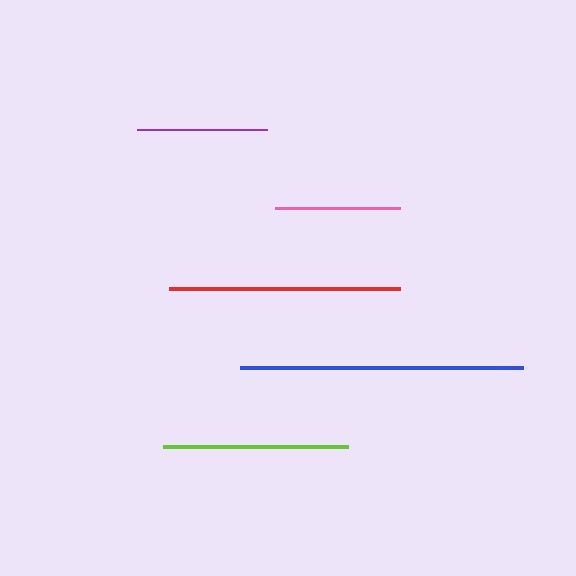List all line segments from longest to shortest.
From longest to shortest: blue, red, lime, purple, pink.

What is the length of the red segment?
The red segment is approximately 230 pixels long.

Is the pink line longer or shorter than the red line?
The red line is longer than the pink line.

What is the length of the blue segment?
The blue segment is approximately 284 pixels long.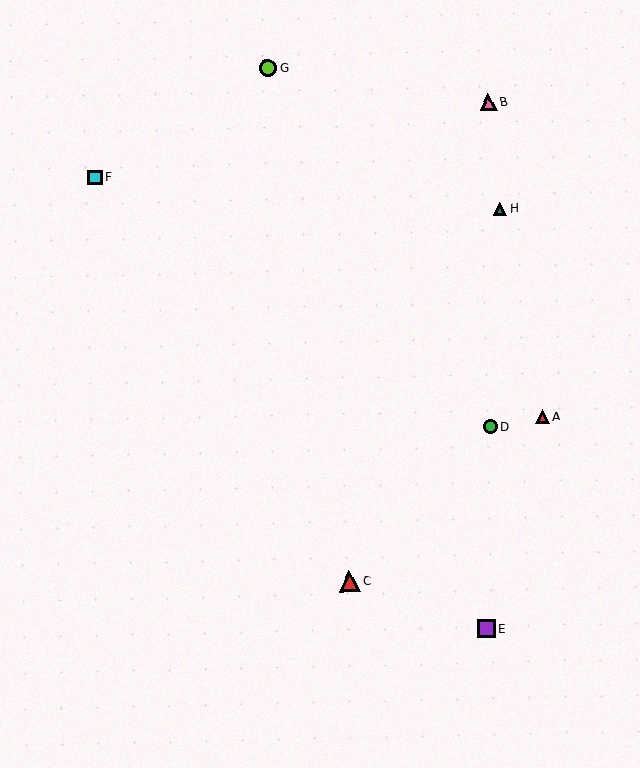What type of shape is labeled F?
Shape F is a cyan square.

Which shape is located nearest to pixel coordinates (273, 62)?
The lime circle (labeled G) at (268, 68) is nearest to that location.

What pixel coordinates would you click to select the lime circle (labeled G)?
Click at (268, 68) to select the lime circle G.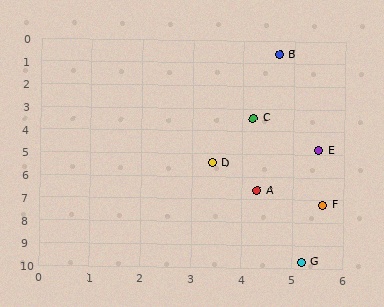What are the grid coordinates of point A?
Point A is at approximately (4.3, 6.6).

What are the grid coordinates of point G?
Point G is at approximately (5.2, 9.7).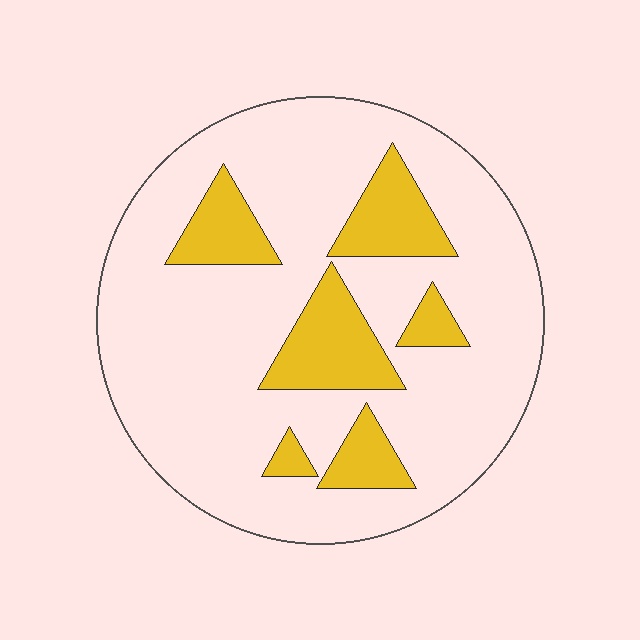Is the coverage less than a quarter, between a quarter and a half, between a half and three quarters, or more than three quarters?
Less than a quarter.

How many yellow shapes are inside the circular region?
6.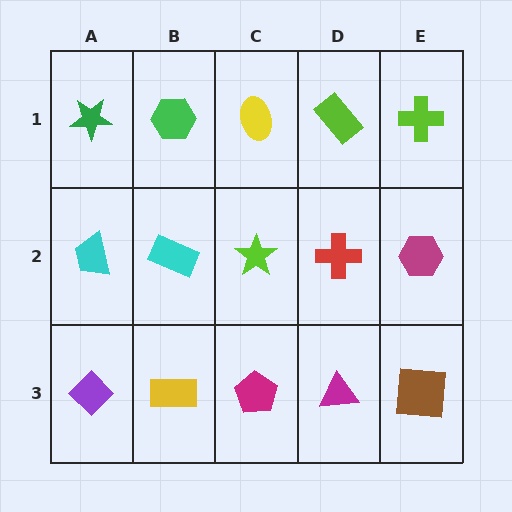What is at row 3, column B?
A yellow rectangle.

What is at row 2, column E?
A magenta hexagon.